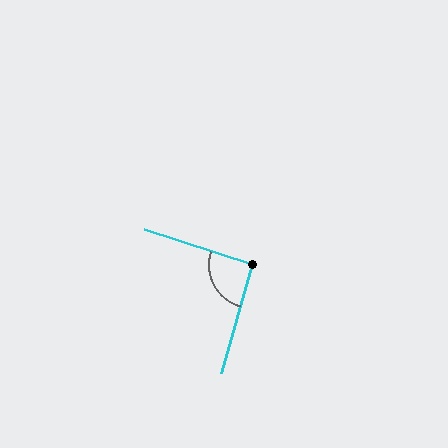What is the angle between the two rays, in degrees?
Approximately 93 degrees.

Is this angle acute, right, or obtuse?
It is approximately a right angle.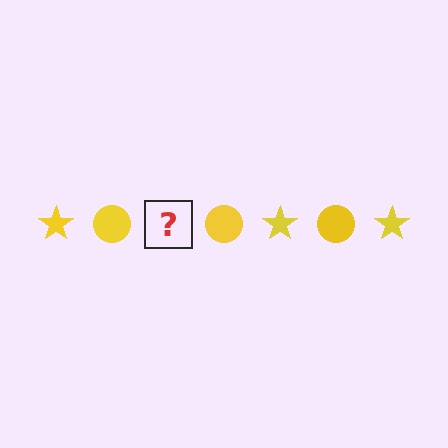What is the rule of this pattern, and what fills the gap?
The rule is that the pattern cycles through star, circle shapes in yellow. The gap should be filled with a yellow star.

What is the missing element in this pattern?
The missing element is a yellow star.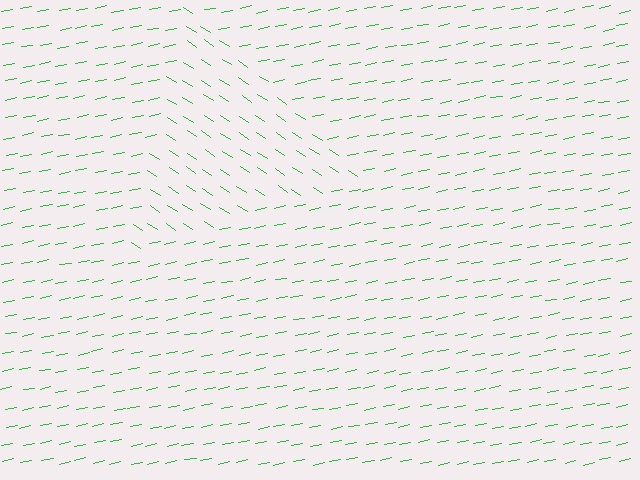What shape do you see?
I see a triangle.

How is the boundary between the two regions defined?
The boundary is defined purely by a change in line orientation (approximately 45 degrees difference). All lines are the same color and thickness.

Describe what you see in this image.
The image is filled with small green line segments. A triangle region in the image has lines oriented differently from the surrounding lines, creating a visible texture boundary.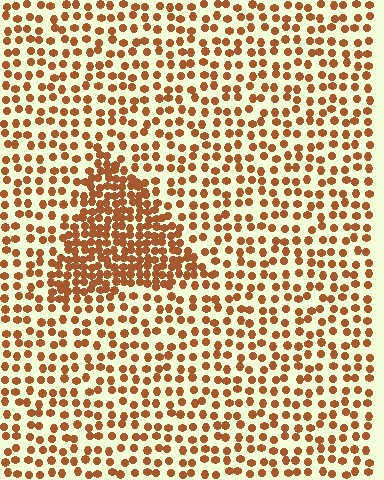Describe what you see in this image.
The image contains small brown elements arranged at two different densities. A triangle-shaped region is visible where the elements are more densely packed than the surrounding area.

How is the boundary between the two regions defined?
The boundary is defined by a change in element density (approximately 2.2x ratio). All elements are the same color, size, and shape.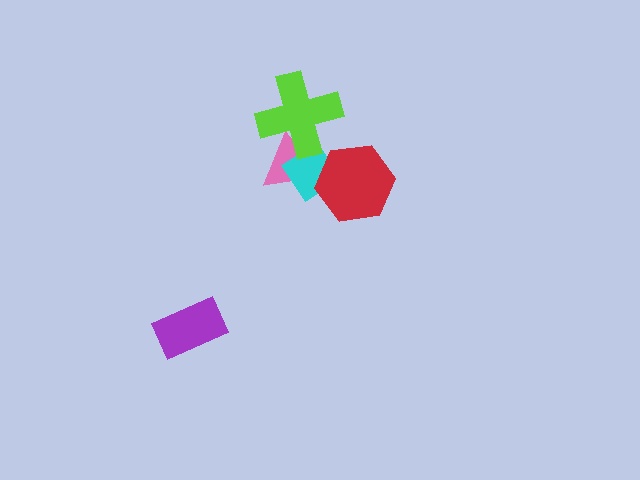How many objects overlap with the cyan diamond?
3 objects overlap with the cyan diamond.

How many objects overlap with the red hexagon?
1 object overlaps with the red hexagon.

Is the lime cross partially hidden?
No, no other shape covers it.